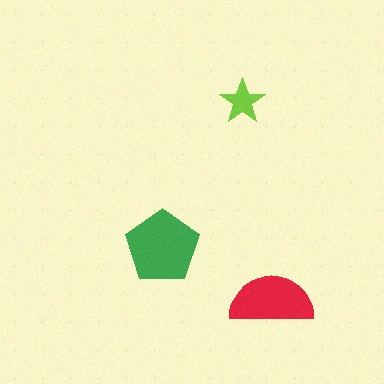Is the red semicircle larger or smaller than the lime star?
Larger.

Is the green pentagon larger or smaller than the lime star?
Larger.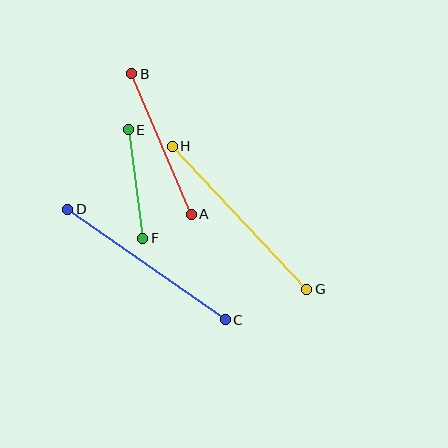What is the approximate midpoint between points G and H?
The midpoint is at approximately (240, 218) pixels.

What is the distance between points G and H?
The distance is approximately 197 pixels.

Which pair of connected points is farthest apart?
Points G and H are farthest apart.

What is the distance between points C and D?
The distance is approximately 192 pixels.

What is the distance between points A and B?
The distance is approximately 152 pixels.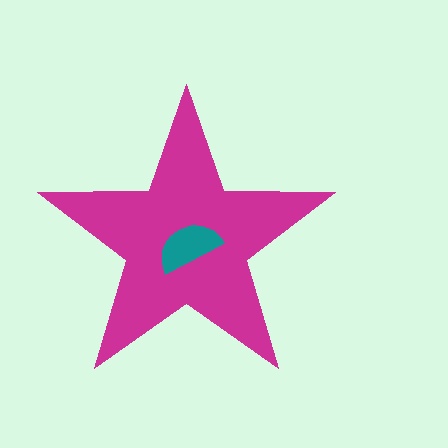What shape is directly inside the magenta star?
The teal semicircle.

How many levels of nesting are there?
2.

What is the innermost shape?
The teal semicircle.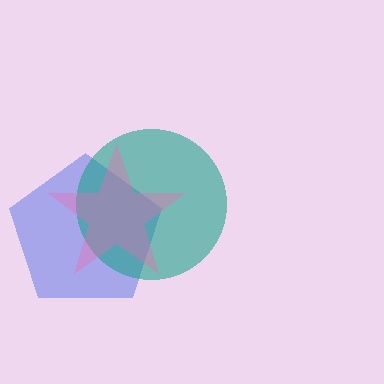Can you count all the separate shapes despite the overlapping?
Yes, there are 3 separate shapes.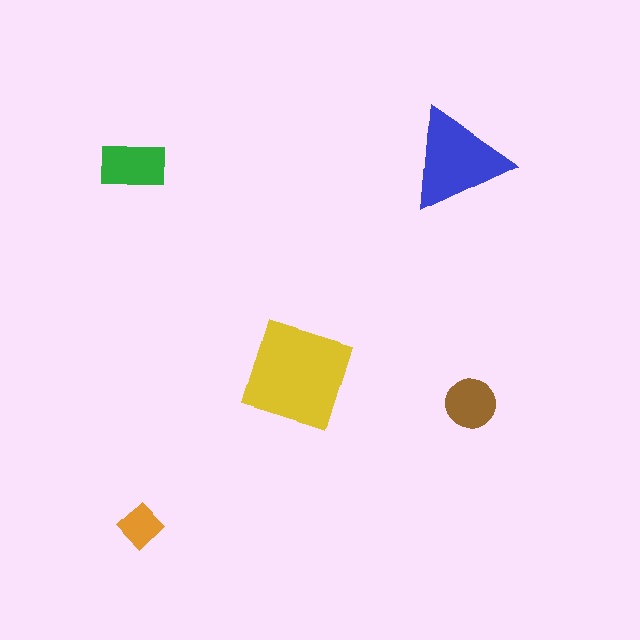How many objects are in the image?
There are 5 objects in the image.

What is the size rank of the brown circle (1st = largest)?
4th.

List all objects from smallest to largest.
The orange diamond, the brown circle, the green rectangle, the blue triangle, the yellow square.